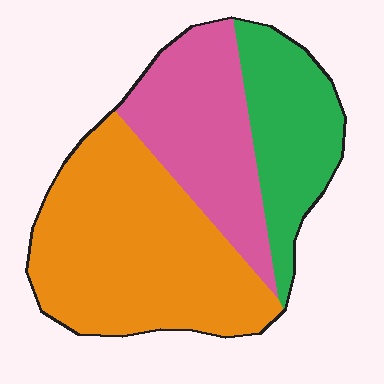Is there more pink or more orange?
Orange.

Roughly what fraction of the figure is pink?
Pink covers 28% of the figure.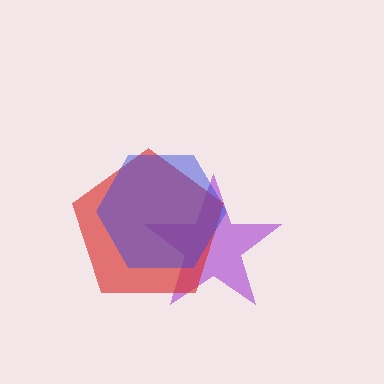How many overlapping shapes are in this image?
There are 3 overlapping shapes in the image.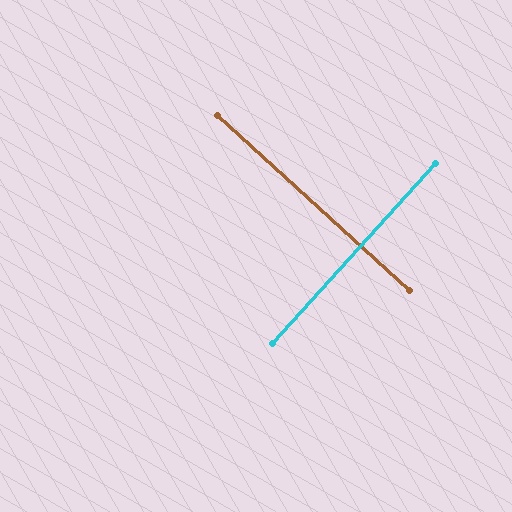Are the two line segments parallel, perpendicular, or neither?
Perpendicular — they meet at approximately 90°.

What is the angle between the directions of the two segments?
Approximately 90 degrees.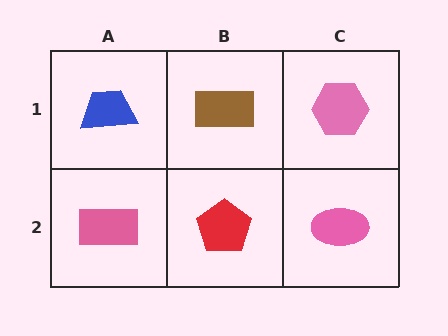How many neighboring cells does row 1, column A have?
2.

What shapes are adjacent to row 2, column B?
A brown rectangle (row 1, column B), a pink rectangle (row 2, column A), a pink ellipse (row 2, column C).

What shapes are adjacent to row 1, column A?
A pink rectangle (row 2, column A), a brown rectangle (row 1, column B).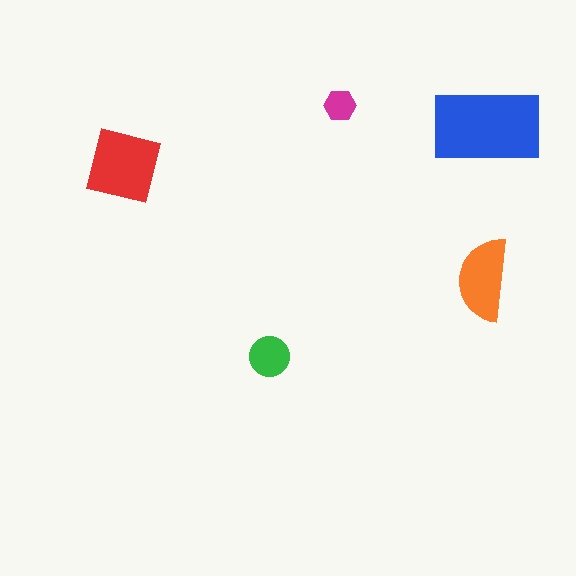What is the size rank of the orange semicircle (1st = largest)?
3rd.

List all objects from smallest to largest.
The magenta hexagon, the green circle, the orange semicircle, the red square, the blue rectangle.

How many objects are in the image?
There are 5 objects in the image.